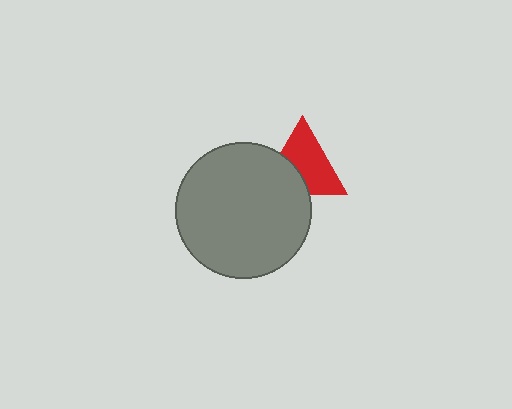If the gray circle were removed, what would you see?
You would see the complete red triangle.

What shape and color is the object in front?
The object in front is a gray circle.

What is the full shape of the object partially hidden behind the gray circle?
The partially hidden object is a red triangle.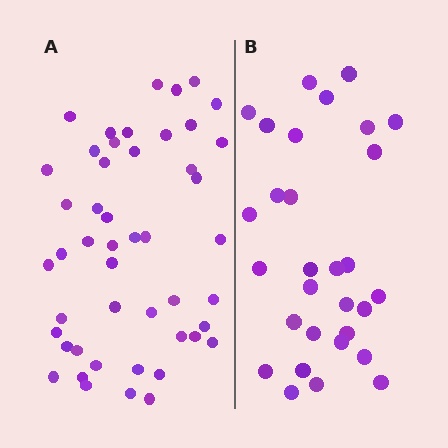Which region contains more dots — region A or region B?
Region A (the left region) has more dots.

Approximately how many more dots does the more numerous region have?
Region A has approximately 20 more dots than region B.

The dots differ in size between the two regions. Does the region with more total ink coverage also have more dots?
No. Region B has more total ink coverage because its dots are larger, but region A actually contains more individual dots. Total area can be misleading — the number of items is what matters here.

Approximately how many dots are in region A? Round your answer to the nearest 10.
About 50 dots. (The exact count is 48, which rounds to 50.)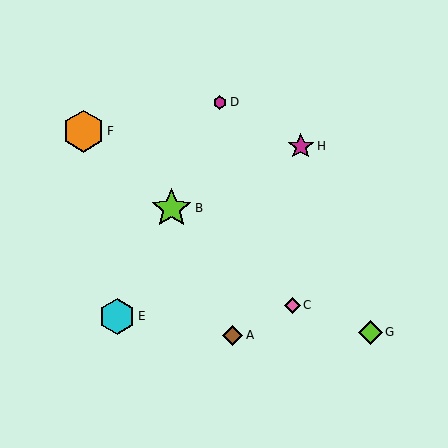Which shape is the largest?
The orange hexagon (labeled F) is the largest.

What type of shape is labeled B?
Shape B is a lime star.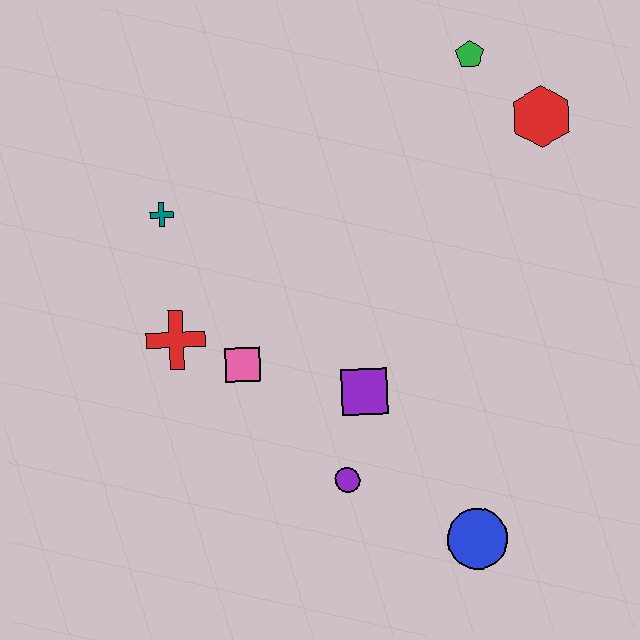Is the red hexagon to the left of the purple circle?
No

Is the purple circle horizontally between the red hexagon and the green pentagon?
No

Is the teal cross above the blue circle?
Yes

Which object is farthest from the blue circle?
The green pentagon is farthest from the blue circle.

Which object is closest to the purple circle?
The purple square is closest to the purple circle.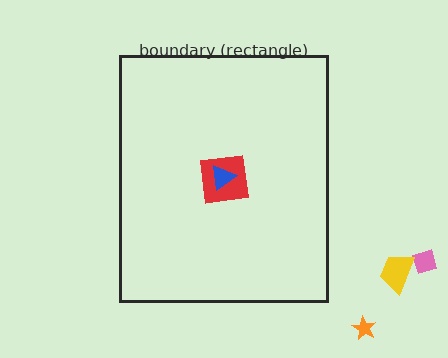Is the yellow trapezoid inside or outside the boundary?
Outside.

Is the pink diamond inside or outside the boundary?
Outside.